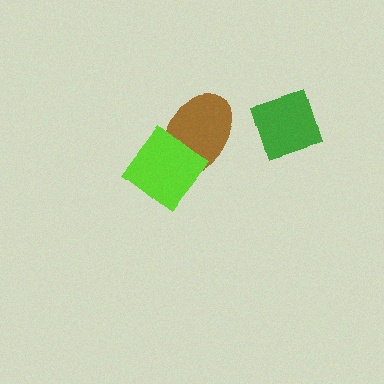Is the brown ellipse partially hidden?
Yes, it is partially covered by another shape.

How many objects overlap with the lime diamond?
1 object overlaps with the lime diamond.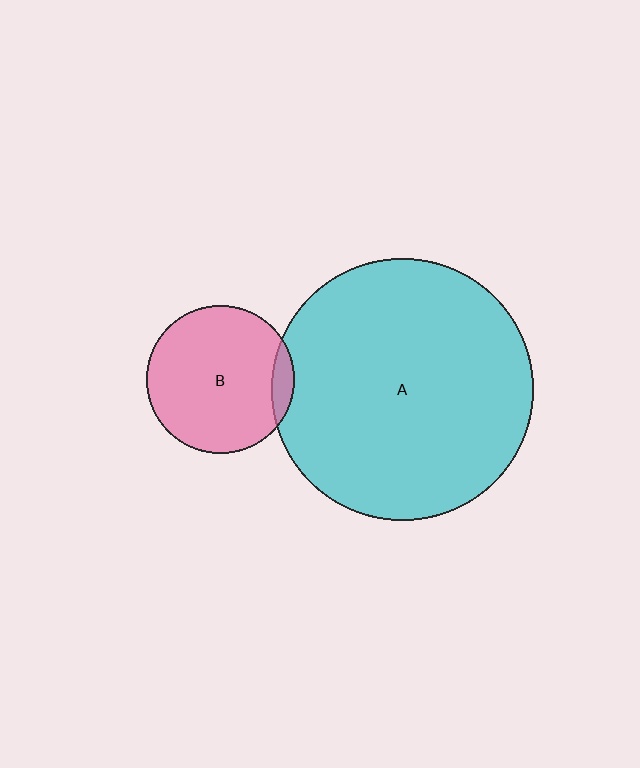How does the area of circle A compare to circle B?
Approximately 3.1 times.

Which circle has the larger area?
Circle A (cyan).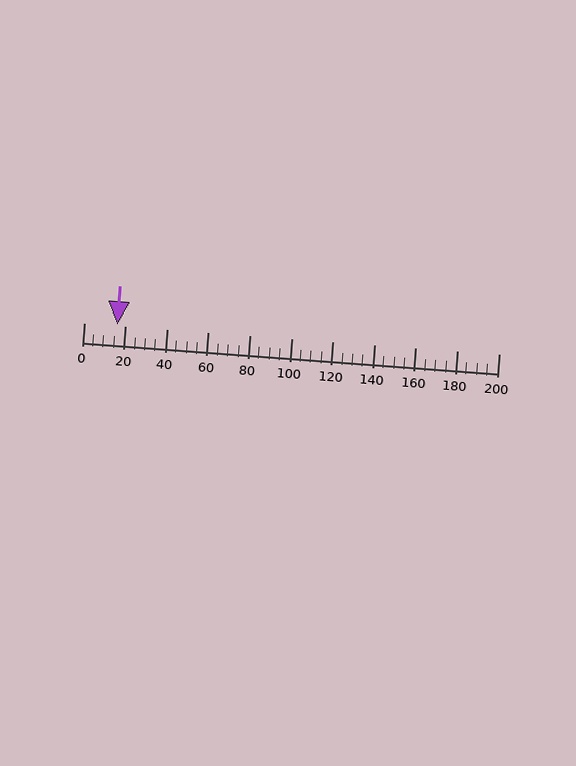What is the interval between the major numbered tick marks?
The major tick marks are spaced 20 units apart.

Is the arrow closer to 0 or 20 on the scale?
The arrow is closer to 20.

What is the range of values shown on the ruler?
The ruler shows values from 0 to 200.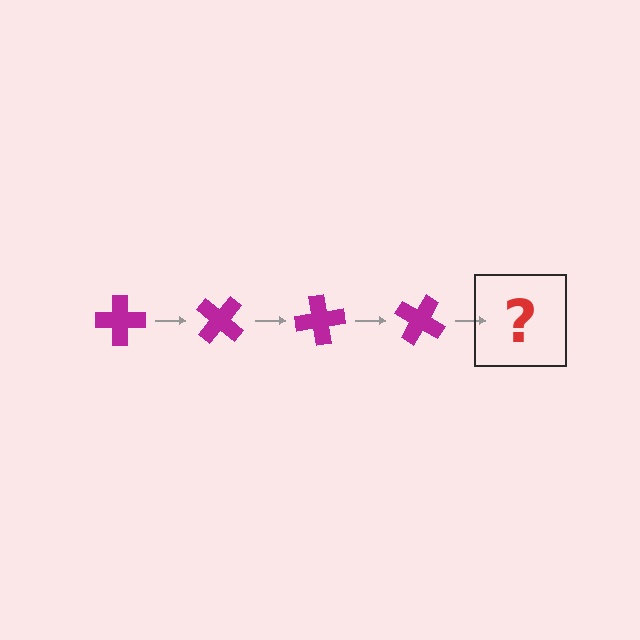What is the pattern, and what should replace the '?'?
The pattern is that the cross rotates 40 degrees each step. The '?' should be a magenta cross rotated 160 degrees.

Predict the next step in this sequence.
The next step is a magenta cross rotated 160 degrees.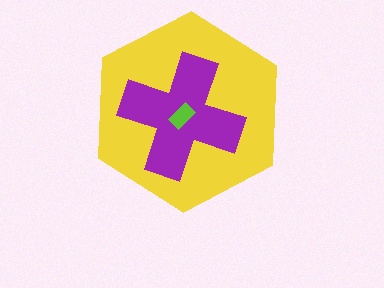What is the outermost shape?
The yellow hexagon.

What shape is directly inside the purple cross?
The lime rectangle.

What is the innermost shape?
The lime rectangle.